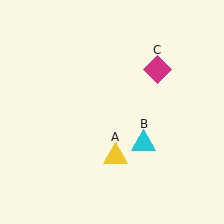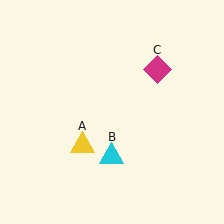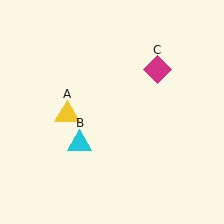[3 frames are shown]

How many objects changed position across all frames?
2 objects changed position: yellow triangle (object A), cyan triangle (object B).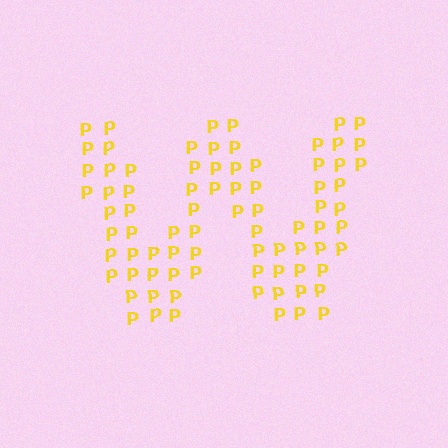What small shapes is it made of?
It is made of small letter P's.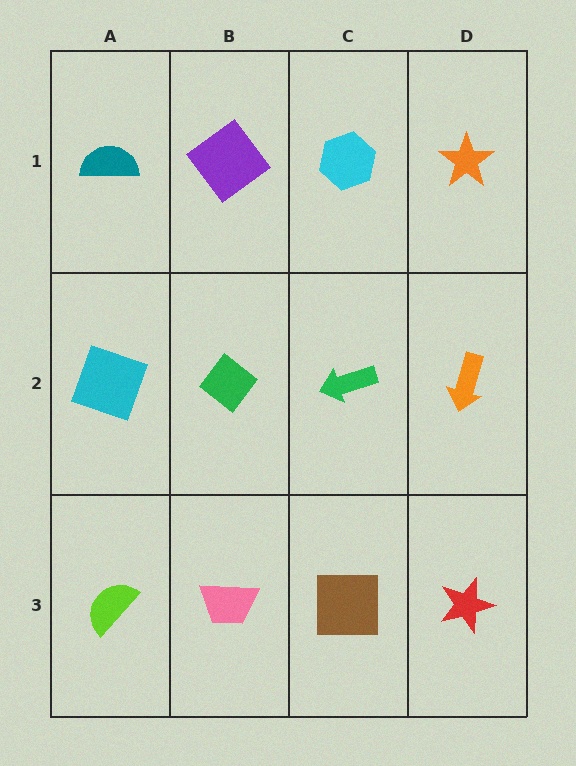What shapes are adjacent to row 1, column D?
An orange arrow (row 2, column D), a cyan hexagon (row 1, column C).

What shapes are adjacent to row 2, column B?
A purple diamond (row 1, column B), a pink trapezoid (row 3, column B), a cyan square (row 2, column A), a green arrow (row 2, column C).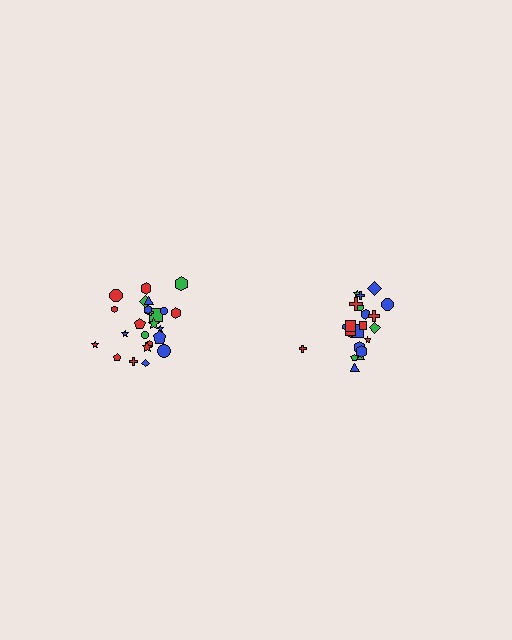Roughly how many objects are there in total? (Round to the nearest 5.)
Roughly 45 objects in total.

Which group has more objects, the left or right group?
The left group.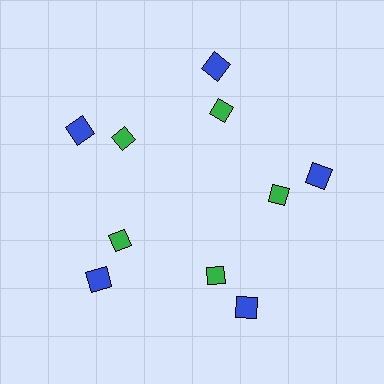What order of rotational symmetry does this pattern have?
This pattern has 5-fold rotational symmetry.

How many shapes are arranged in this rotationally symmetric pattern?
There are 10 shapes, arranged in 5 groups of 2.